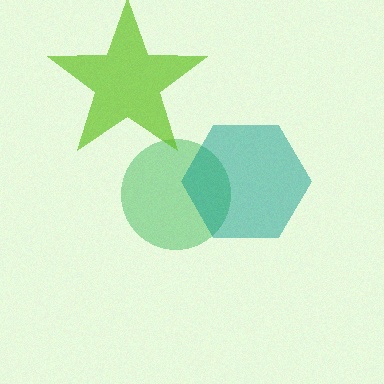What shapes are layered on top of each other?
The layered shapes are: a green circle, a lime star, a teal hexagon.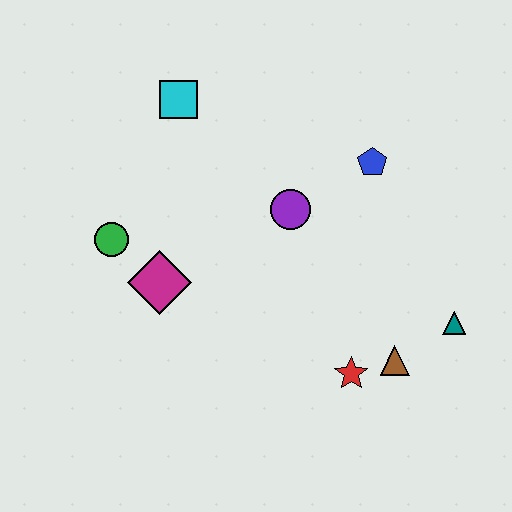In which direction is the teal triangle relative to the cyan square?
The teal triangle is to the right of the cyan square.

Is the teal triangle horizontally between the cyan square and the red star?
No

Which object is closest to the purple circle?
The blue pentagon is closest to the purple circle.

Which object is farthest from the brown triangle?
The cyan square is farthest from the brown triangle.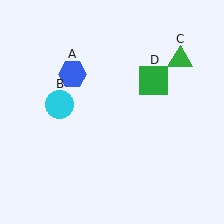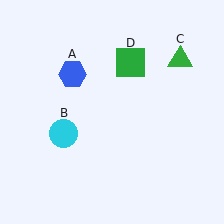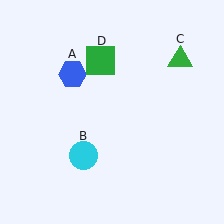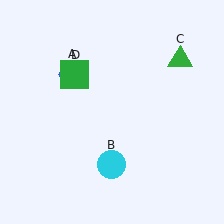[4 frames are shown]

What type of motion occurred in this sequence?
The cyan circle (object B), green square (object D) rotated counterclockwise around the center of the scene.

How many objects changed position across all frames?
2 objects changed position: cyan circle (object B), green square (object D).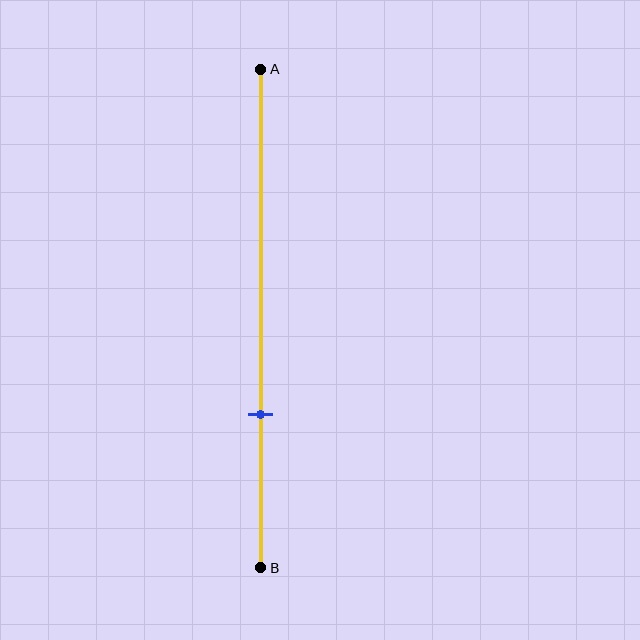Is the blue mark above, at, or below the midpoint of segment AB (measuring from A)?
The blue mark is below the midpoint of segment AB.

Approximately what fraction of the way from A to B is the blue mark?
The blue mark is approximately 70% of the way from A to B.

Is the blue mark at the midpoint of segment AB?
No, the mark is at about 70% from A, not at the 50% midpoint.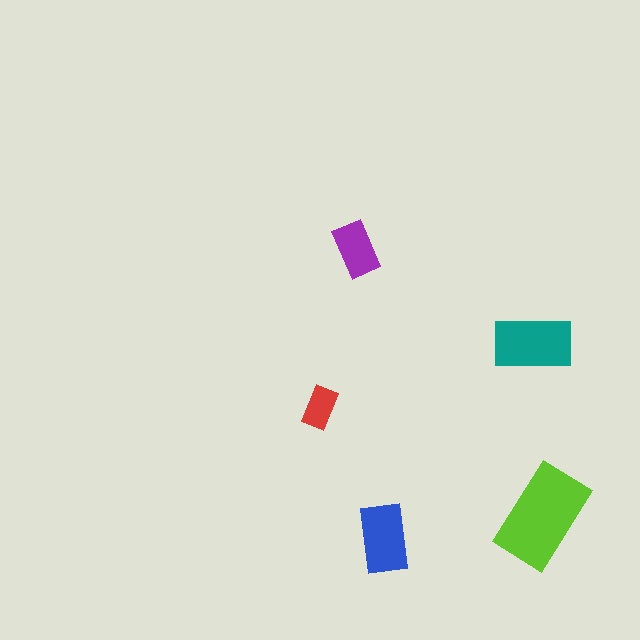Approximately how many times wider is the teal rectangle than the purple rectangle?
About 1.5 times wider.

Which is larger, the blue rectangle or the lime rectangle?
The lime one.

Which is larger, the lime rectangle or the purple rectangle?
The lime one.